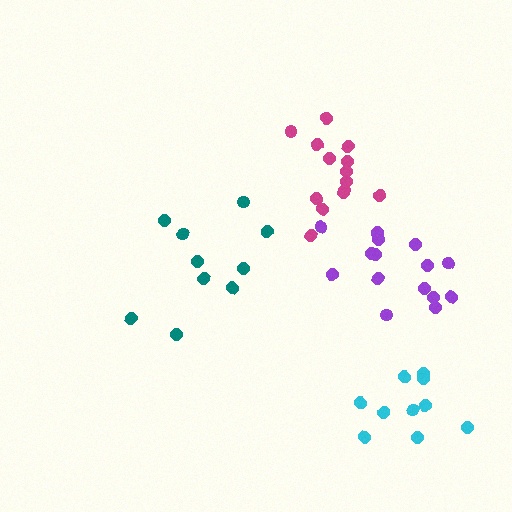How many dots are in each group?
Group 1: 14 dots, Group 2: 15 dots, Group 3: 10 dots, Group 4: 10 dots (49 total).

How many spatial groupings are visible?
There are 4 spatial groupings.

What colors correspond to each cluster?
The clusters are colored: magenta, purple, teal, cyan.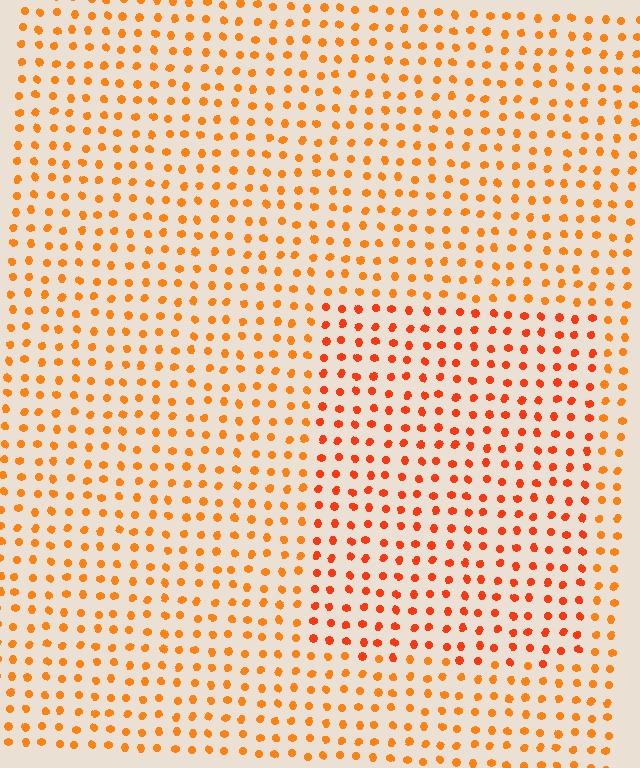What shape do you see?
I see a rectangle.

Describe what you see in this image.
The image is filled with small orange elements in a uniform arrangement. A rectangle-shaped region is visible where the elements are tinted to a slightly different hue, forming a subtle color boundary.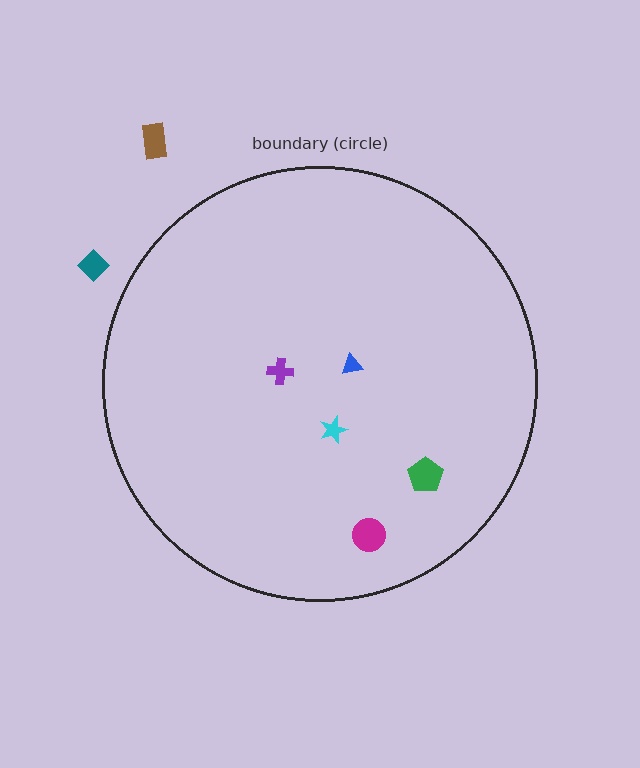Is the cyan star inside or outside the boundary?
Inside.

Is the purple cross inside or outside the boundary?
Inside.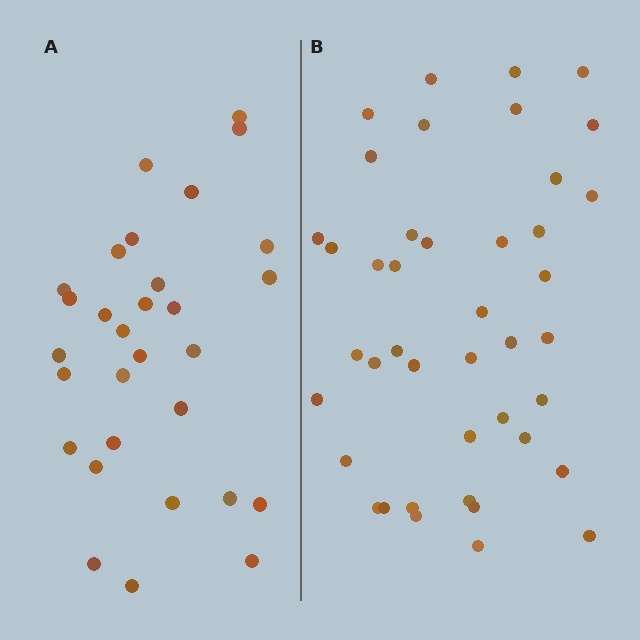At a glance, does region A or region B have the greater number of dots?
Region B (the right region) has more dots.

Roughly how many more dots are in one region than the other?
Region B has roughly 12 or so more dots than region A.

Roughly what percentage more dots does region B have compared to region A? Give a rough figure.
About 40% more.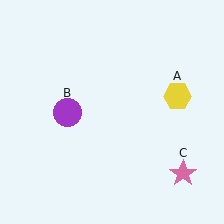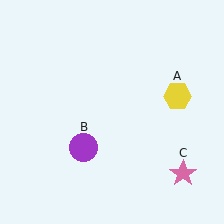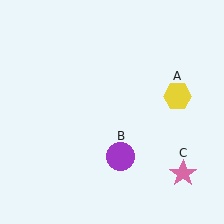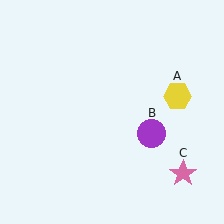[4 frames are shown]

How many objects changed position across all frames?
1 object changed position: purple circle (object B).